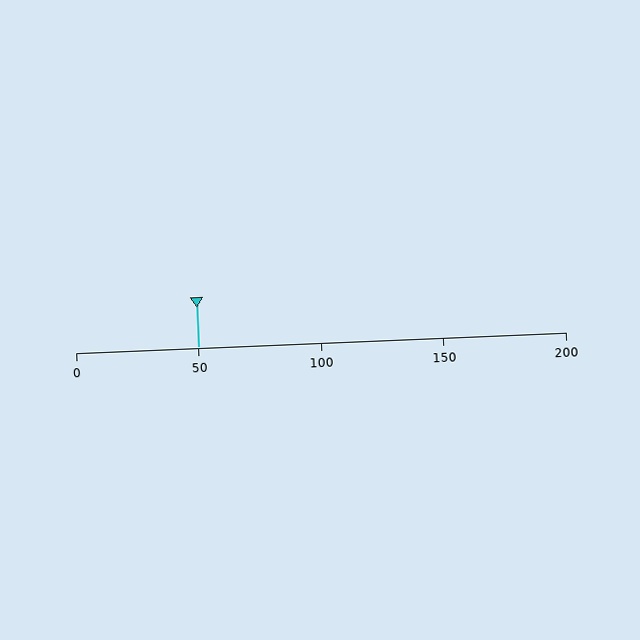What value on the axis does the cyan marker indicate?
The marker indicates approximately 50.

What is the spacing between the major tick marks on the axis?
The major ticks are spaced 50 apart.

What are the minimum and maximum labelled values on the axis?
The axis runs from 0 to 200.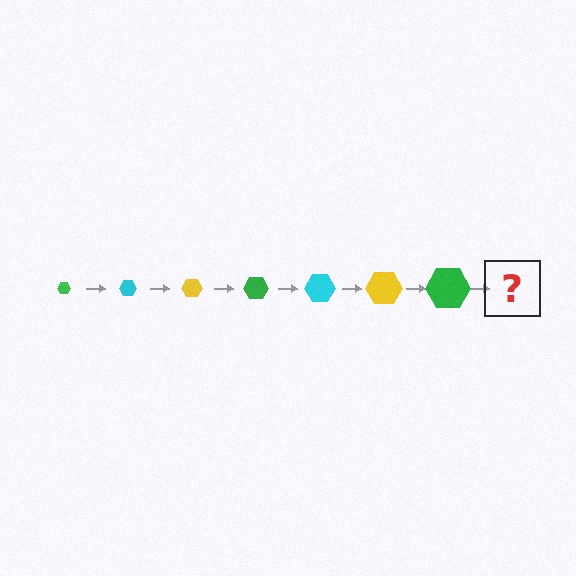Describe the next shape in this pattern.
It should be a cyan hexagon, larger than the previous one.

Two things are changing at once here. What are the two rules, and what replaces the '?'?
The two rules are that the hexagon grows larger each step and the color cycles through green, cyan, and yellow. The '?' should be a cyan hexagon, larger than the previous one.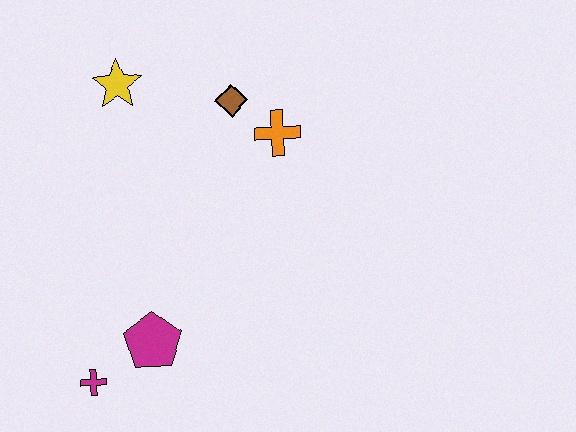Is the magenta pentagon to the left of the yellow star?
No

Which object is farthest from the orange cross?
The magenta cross is farthest from the orange cross.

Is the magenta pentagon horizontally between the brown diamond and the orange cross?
No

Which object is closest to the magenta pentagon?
The magenta cross is closest to the magenta pentagon.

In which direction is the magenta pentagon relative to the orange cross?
The magenta pentagon is below the orange cross.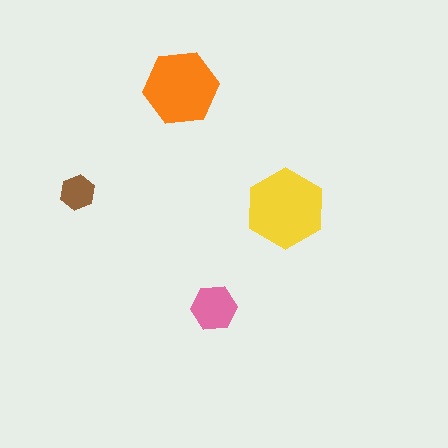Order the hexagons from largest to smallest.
the yellow one, the orange one, the pink one, the brown one.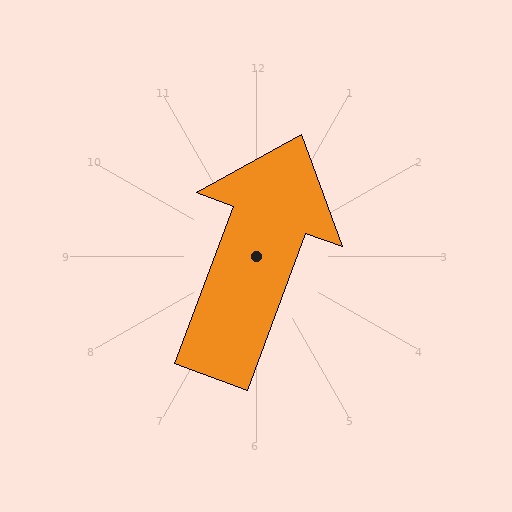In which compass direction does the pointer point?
North.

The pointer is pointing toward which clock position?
Roughly 1 o'clock.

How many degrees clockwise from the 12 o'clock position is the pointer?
Approximately 20 degrees.